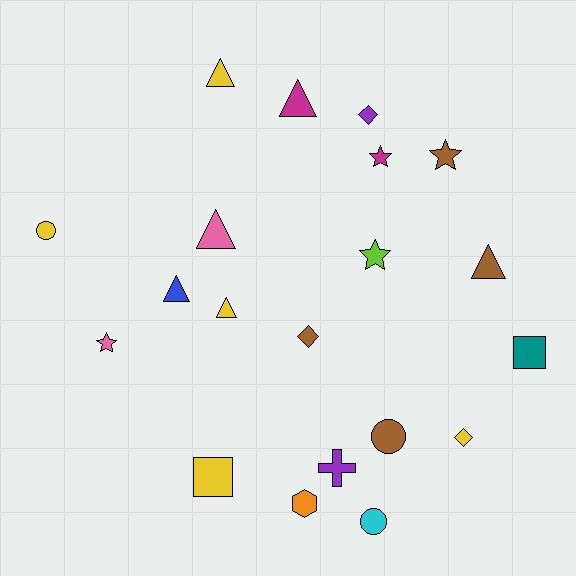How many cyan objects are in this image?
There is 1 cyan object.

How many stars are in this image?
There are 4 stars.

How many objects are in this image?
There are 20 objects.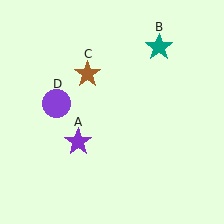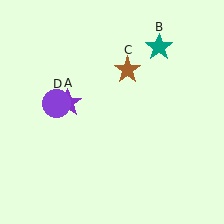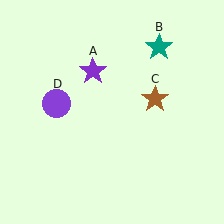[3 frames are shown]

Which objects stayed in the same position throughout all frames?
Teal star (object B) and purple circle (object D) remained stationary.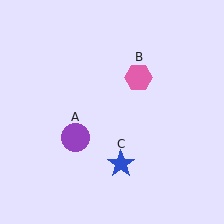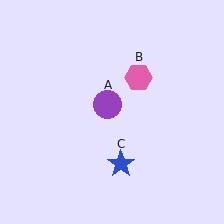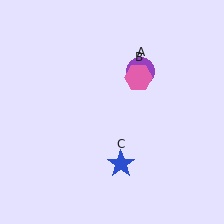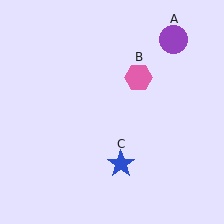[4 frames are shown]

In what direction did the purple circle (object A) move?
The purple circle (object A) moved up and to the right.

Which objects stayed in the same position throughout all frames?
Pink hexagon (object B) and blue star (object C) remained stationary.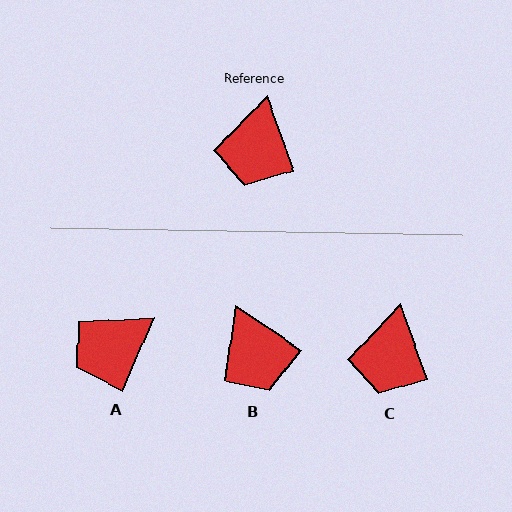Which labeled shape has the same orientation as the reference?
C.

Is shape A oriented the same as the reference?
No, it is off by about 43 degrees.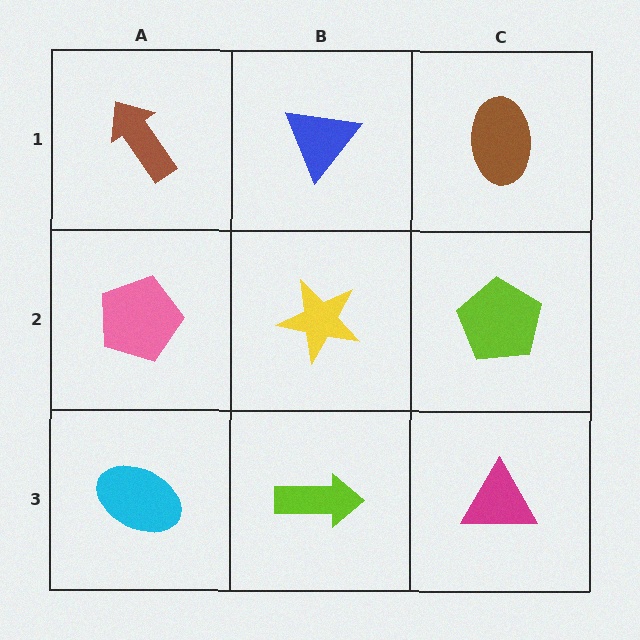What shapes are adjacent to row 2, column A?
A brown arrow (row 1, column A), a cyan ellipse (row 3, column A), a yellow star (row 2, column B).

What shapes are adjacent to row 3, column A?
A pink pentagon (row 2, column A), a lime arrow (row 3, column B).